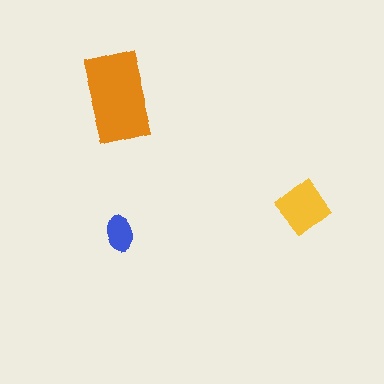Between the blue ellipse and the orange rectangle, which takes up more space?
The orange rectangle.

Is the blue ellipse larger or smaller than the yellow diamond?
Smaller.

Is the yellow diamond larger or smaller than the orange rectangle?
Smaller.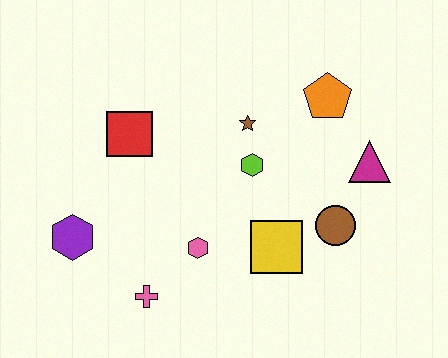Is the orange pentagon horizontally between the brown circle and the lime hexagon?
Yes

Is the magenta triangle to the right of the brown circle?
Yes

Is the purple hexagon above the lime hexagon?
No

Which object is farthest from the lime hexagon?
The purple hexagon is farthest from the lime hexagon.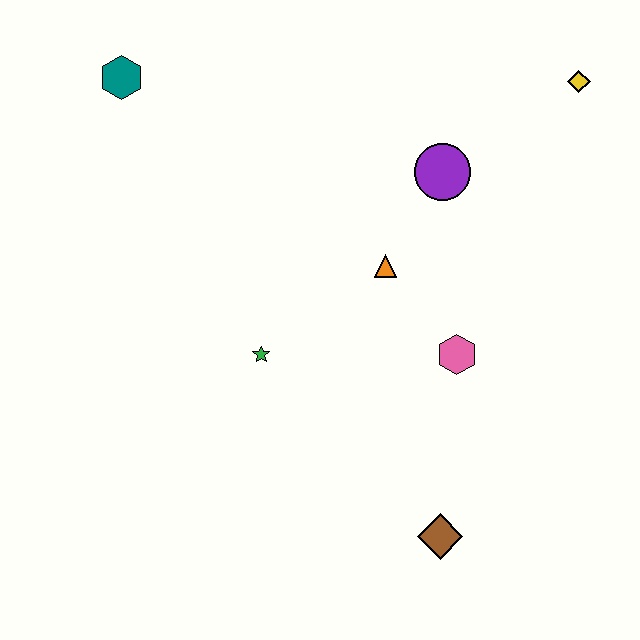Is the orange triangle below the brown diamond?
No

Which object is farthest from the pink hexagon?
The teal hexagon is farthest from the pink hexagon.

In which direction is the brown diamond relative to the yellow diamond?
The brown diamond is below the yellow diamond.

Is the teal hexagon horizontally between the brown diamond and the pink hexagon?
No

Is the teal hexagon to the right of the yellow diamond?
No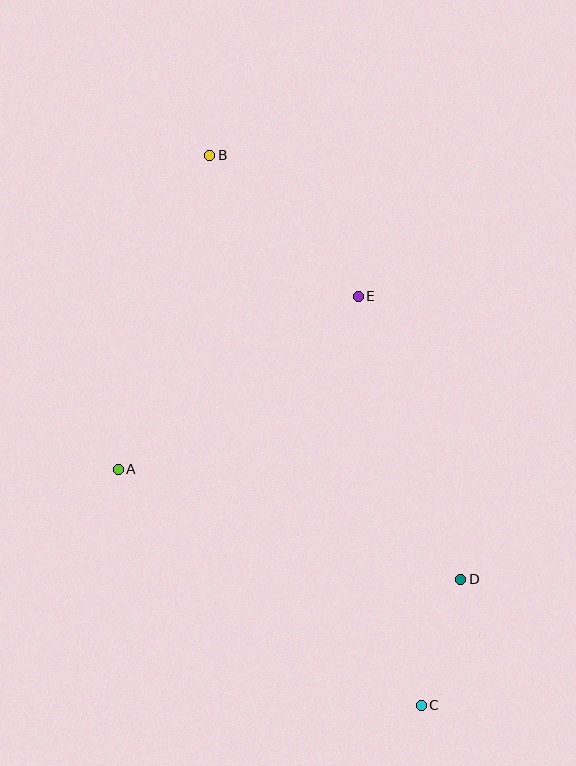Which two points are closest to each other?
Points C and D are closest to each other.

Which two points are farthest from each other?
Points B and C are farthest from each other.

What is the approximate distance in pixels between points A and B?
The distance between A and B is approximately 327 pixels.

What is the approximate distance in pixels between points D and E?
The distance between D and E is approximately 301 pixels.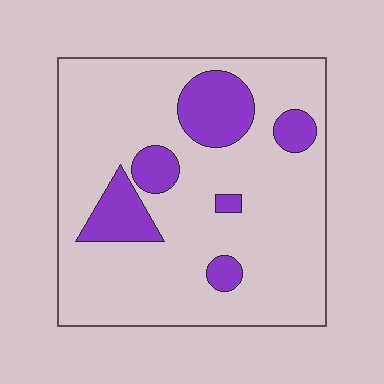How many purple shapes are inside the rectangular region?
6.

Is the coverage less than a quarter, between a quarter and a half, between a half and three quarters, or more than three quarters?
Less than a quarter.